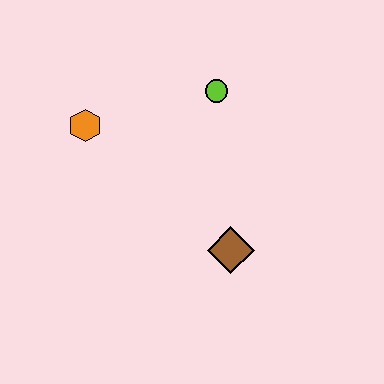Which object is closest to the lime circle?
The orange hexagon is closest to the lime circle.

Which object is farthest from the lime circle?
The brown diamond is farthest from the lime circle.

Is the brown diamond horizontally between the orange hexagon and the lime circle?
No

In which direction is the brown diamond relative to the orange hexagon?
The brown diamond is to the right of the orange hexagon.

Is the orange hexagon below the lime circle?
Yes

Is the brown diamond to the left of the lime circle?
No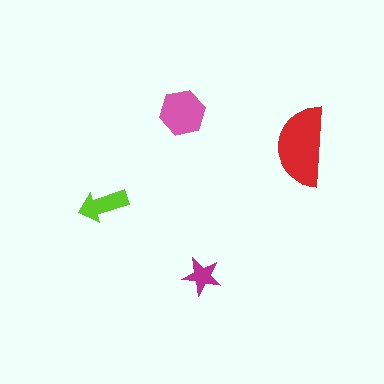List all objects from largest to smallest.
The red semicircle, the pink hexagon, the lime arrow, the magenta star.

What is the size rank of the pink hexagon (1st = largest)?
2nd.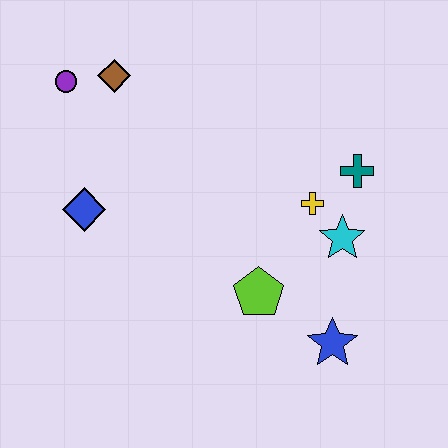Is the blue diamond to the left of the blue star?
Yes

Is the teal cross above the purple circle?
No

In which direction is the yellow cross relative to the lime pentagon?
The yellow cross is above the lime pentagon.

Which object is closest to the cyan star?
The yellow cross is closest to the cyan star.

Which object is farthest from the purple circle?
The blue star is farthest from the purple circle.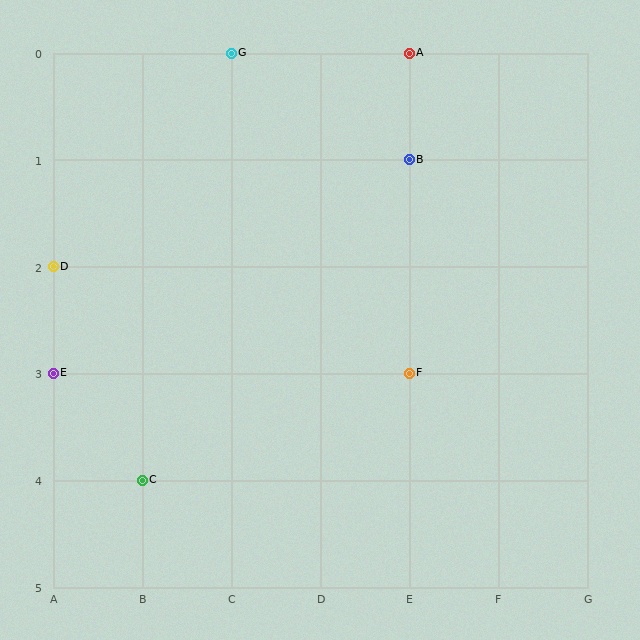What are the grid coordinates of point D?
Point D is at grid coordinates (A, 2).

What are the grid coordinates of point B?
Point B is at grid coordinates (E, 1).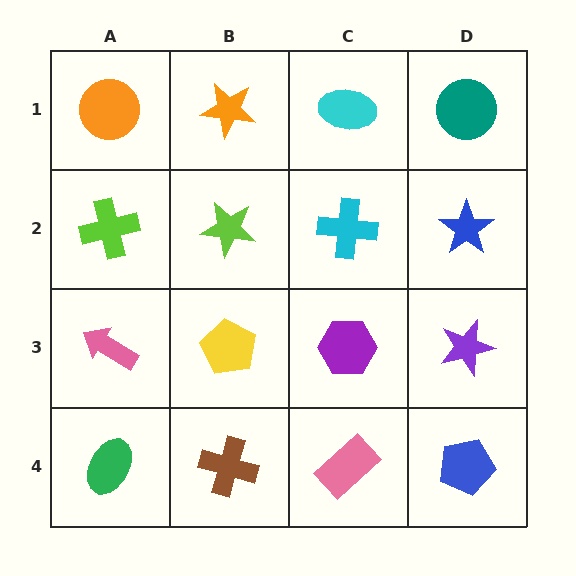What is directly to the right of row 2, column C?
A blue star.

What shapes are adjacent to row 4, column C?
A purple hexagon (row 3, column C), a brown cross (row 4, column B), a blue pentagon (row 4, column D).